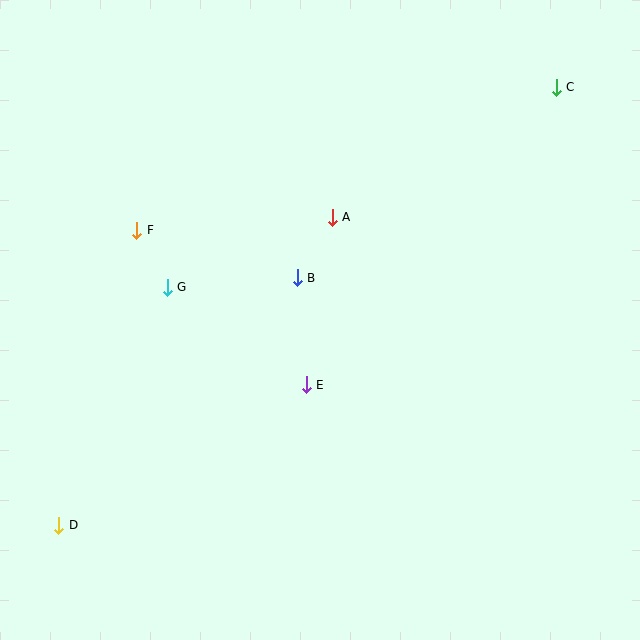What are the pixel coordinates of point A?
Point A is at (332, 217).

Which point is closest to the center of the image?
Point B at (297, 278) is closest to the center.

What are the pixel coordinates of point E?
Point E is at (306, 385).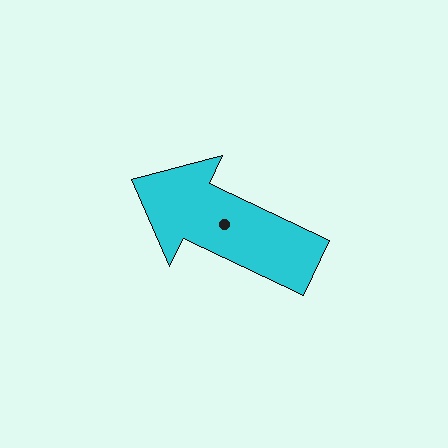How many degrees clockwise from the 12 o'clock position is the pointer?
Approximately 295 degrees.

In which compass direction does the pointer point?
Northwest.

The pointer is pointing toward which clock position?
Roughly 10 o'clock.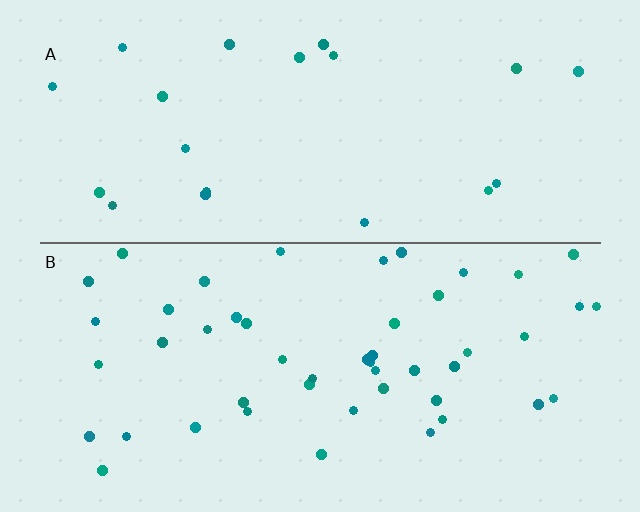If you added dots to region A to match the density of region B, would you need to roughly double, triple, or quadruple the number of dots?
Approximately double.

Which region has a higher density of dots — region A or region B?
B (the bottom).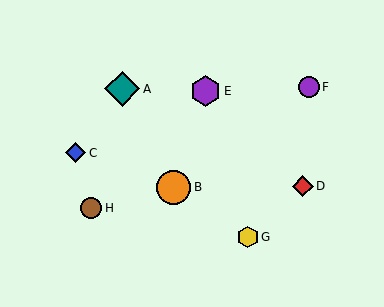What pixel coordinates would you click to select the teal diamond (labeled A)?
Click at (122, 89) to select the teal diamond A.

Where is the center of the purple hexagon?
The center of the purple hexagon is at (206, 91).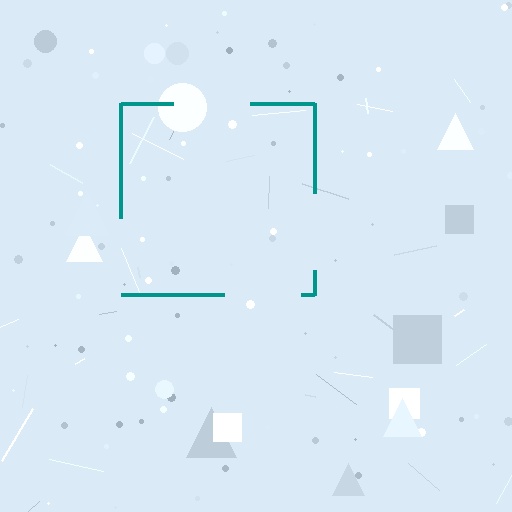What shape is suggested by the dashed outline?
The dashed outline suggests a square.